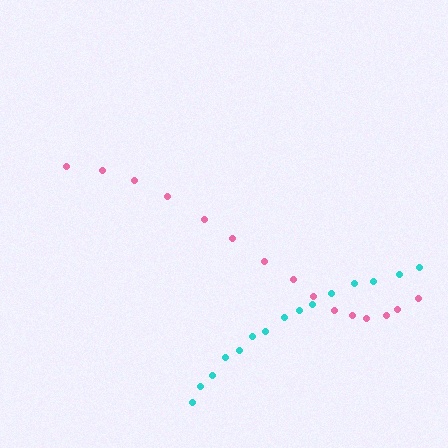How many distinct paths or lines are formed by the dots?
There are 2 distinct paths.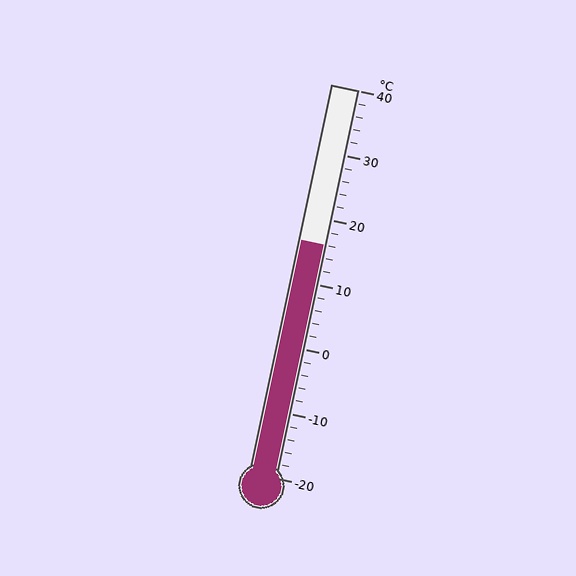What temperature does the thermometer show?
The thermometer shows approximately 16°C.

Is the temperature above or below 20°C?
The temperature is below 20°C.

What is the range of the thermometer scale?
The thermometer scale ranges from -20°C to 40°C.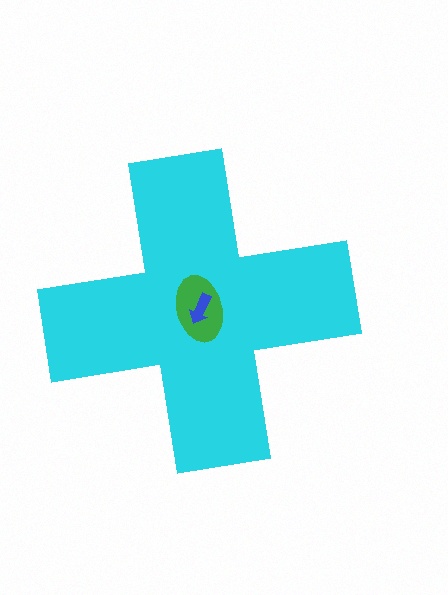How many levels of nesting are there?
3.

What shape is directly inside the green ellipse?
The blue arrow.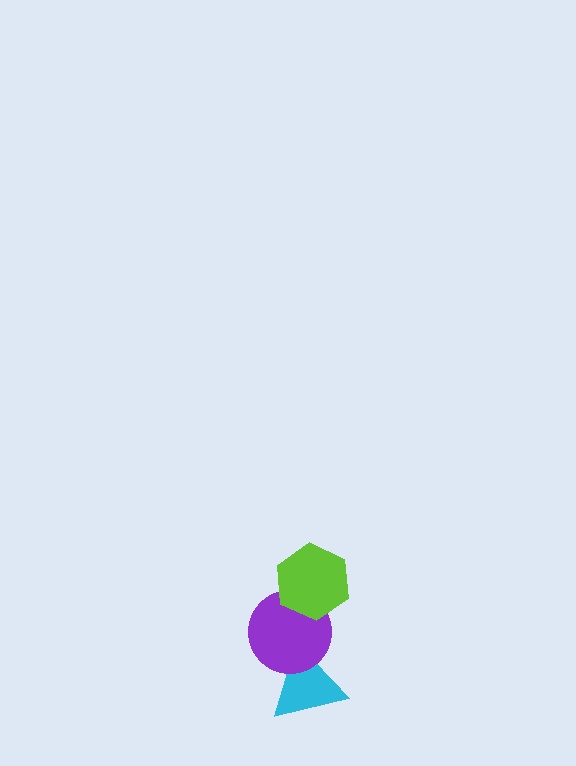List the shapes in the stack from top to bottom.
From top to bottom: the lime hexagon, the purple circle, the cyan triangle.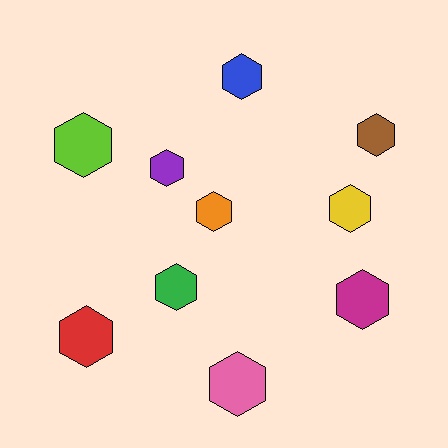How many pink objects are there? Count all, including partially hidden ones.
There is 1 pink object.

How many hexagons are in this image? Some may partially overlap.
There are 10 hexagons.